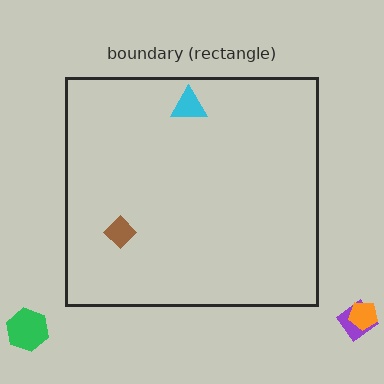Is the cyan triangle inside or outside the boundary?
Inside.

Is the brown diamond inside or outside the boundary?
Inside.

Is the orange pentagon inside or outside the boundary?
Outside.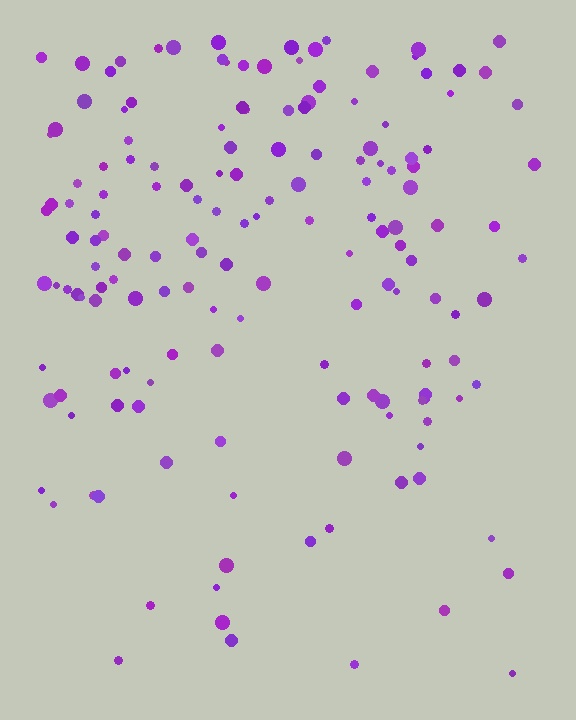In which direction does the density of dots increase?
From bottom to top, with the top side densest.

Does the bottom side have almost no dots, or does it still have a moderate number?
Still a moderate number, just noticeably fewer than the top.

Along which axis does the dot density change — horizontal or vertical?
Vertical.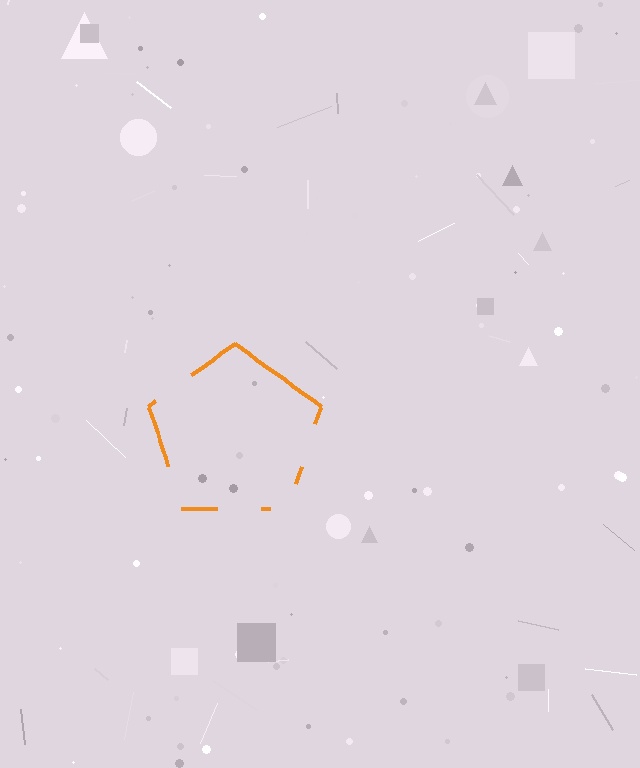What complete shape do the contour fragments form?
The contour fragments form a pentagon.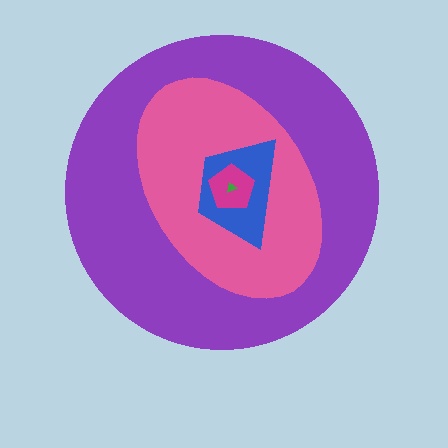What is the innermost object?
The green triangle.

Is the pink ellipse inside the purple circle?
Yes.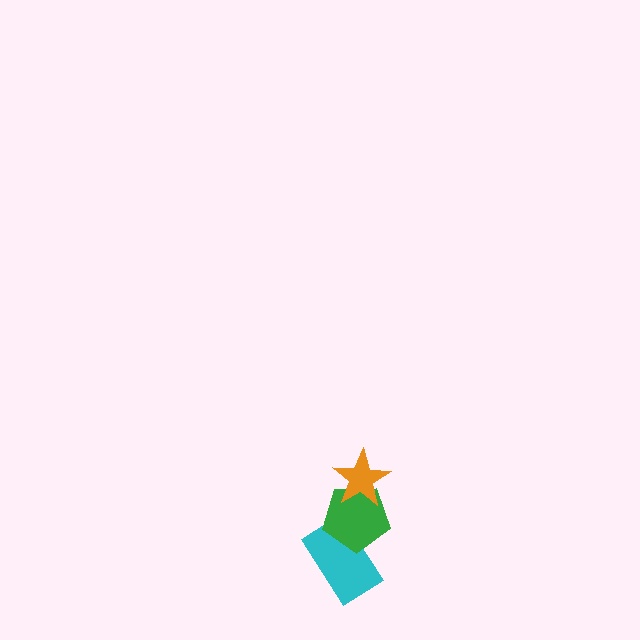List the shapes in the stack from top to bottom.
From top to bottom: the orange star, the green pentagon, the cyan rectangle.